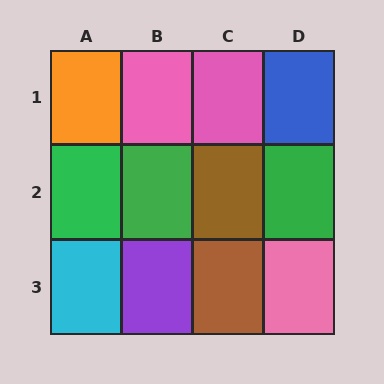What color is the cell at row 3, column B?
Purple.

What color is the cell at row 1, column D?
Blue.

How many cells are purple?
1 cell is purple.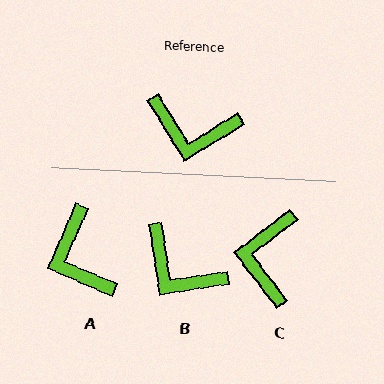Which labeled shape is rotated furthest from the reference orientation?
C, about 84 degrees away.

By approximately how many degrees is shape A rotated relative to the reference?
Approximately 55 degrees clockwise.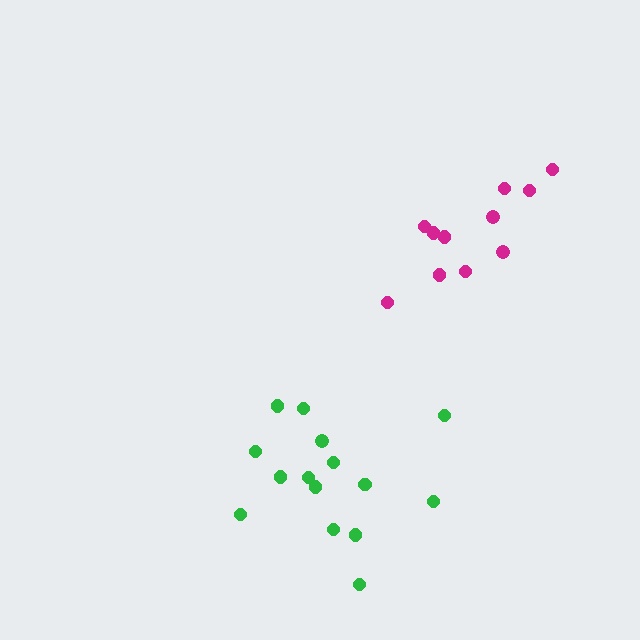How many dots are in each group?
Group 1: 11 dots, Group 2: 15 dots (26 total).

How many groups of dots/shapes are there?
There are 2 groups.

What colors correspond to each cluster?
The clusters are colored: magenta, green.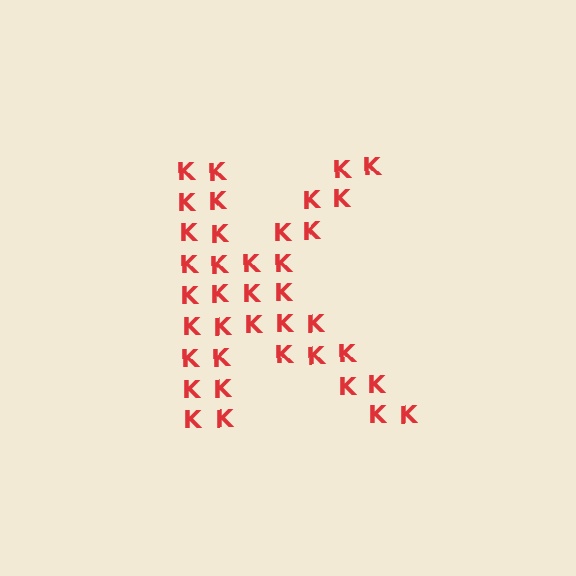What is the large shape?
The large shape is the letter K.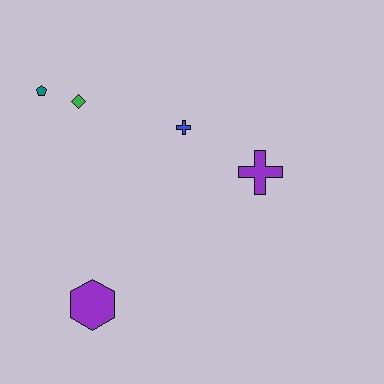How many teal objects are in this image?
There is 1 teal object.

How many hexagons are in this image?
There is 1 hexagon.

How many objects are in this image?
There are 5 objects.